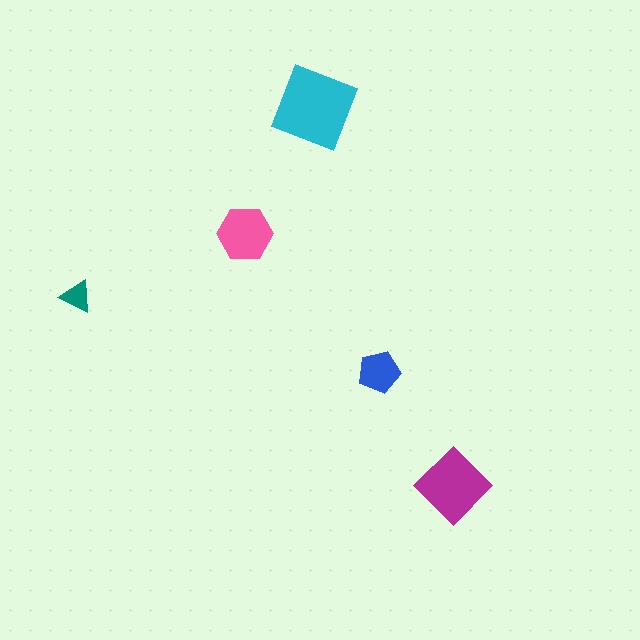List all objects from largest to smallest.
The cyan square, the magenta diamond, the pink hexagon, the blue pentagon, the teal triangle.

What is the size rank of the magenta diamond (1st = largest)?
2nd.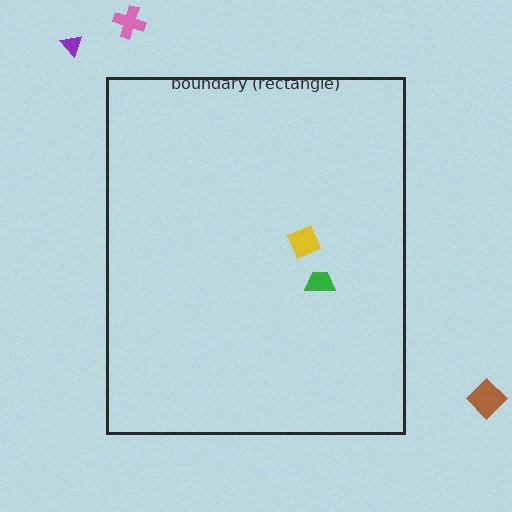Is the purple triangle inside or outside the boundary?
Outside.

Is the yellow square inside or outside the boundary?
Inside.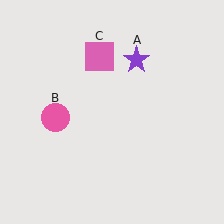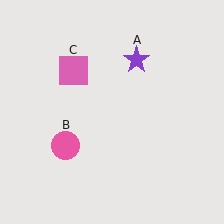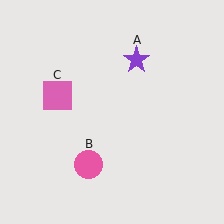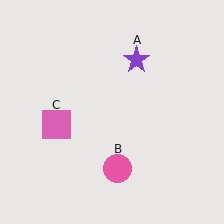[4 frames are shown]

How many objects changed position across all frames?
2 objects changed position: pink circle (object B), pink square (object C).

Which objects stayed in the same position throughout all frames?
Purple star (object A) remained stationary.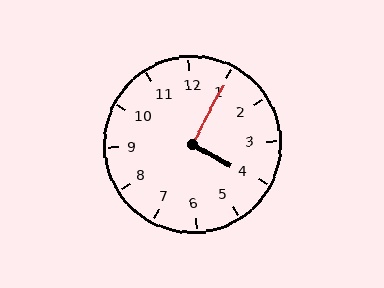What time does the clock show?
4:05.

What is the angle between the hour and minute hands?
Approximately 92 degrees.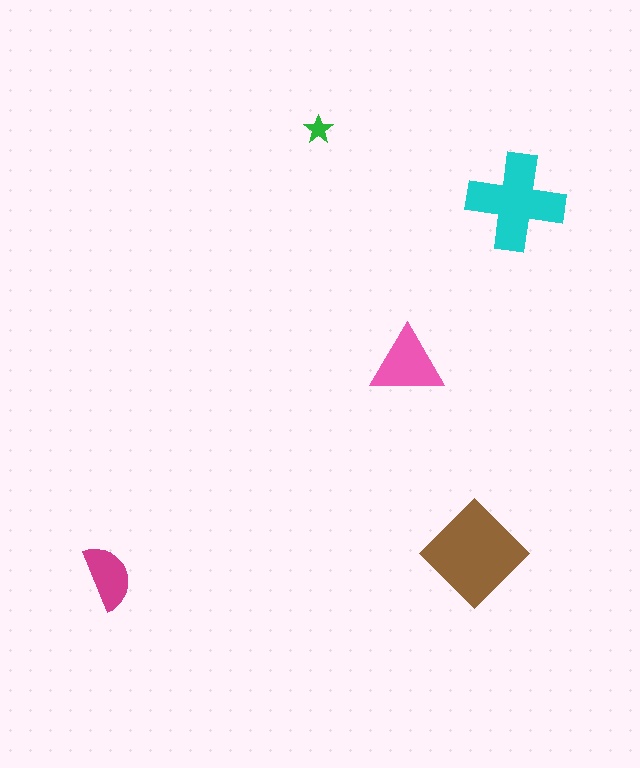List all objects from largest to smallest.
The brown diamond, the cyan cross, the pink triangle, the magenta semicircle, the green star.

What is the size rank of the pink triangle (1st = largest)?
3rd.